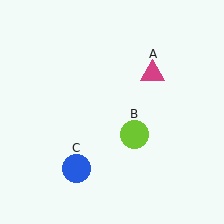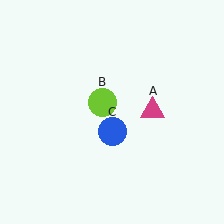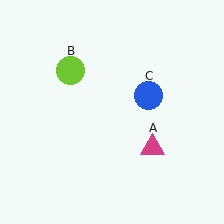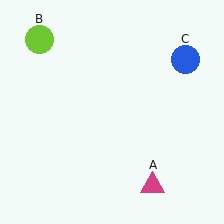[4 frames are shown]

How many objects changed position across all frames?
3 objects changed position: magenta triangle (object A), lime circle (object B), blue circle (object C).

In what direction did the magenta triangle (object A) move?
The magenta triangle (object A) moved down.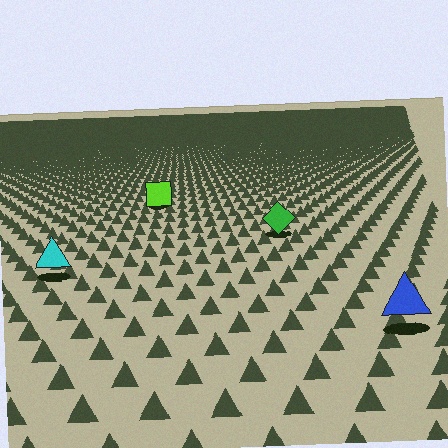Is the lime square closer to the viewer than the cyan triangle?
No. The cyan triangle is closer — you can tell from the texture gradient: the ground texture is coarser near it.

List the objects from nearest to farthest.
From nearest to farthest: the blue triangle, the cyan triangle, the green diamond, the lime square.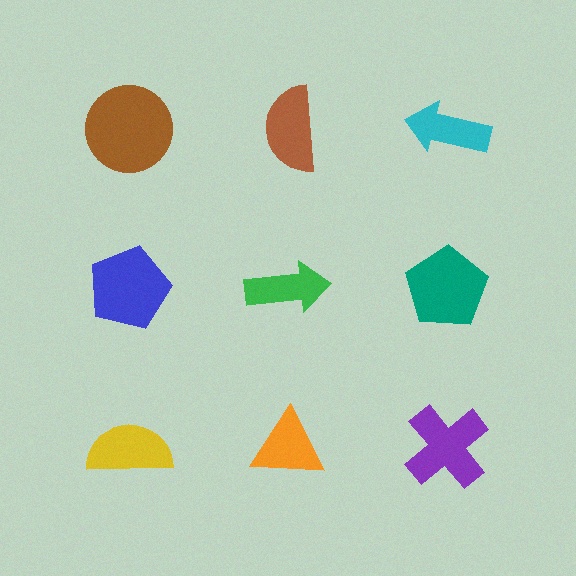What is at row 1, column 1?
A brown circle.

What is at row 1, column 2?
A brown semicircle.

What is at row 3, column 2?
An orange triangle.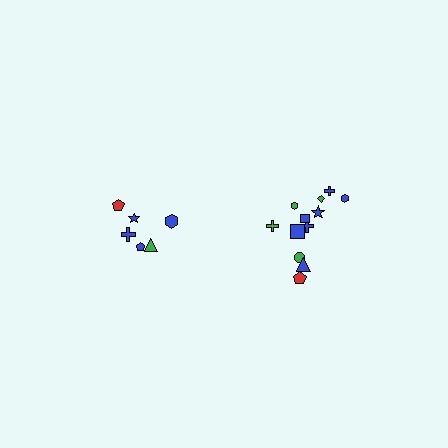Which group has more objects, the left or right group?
The right group.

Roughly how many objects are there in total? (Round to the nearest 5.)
Roughly 20 objects in total.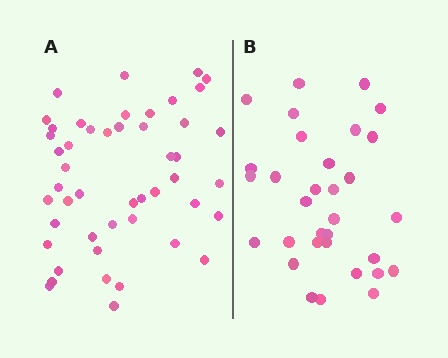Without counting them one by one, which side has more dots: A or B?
Region A (the left region) has more dots.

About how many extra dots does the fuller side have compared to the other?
Region A has approximately 15 more dots than region B.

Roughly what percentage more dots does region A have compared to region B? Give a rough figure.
About 50% more.